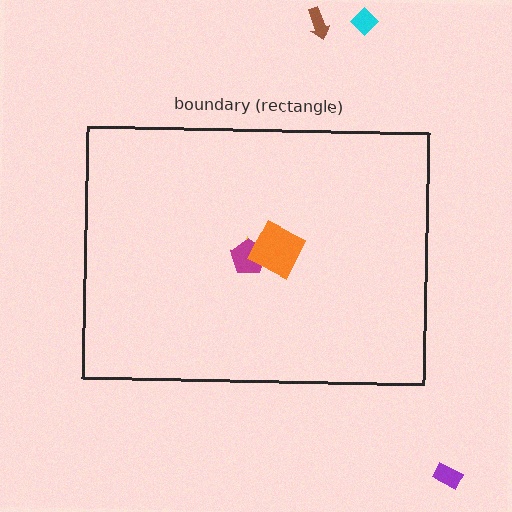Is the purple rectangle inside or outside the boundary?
Outside.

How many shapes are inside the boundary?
3 inside, 3 outside.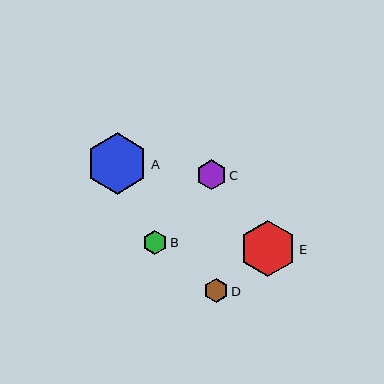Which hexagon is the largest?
Hexagon A is the largest with a size of approximately 62 pixels.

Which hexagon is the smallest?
Hexagon B is the smallest with a size of approximately 24 pixels.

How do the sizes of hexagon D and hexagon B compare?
Hexagon D and hexagon B are approximately the same size.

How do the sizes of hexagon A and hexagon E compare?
Hexagon A and hexagon E are approximately the same size.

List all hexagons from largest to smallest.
From largest to smallest: A, E, C, D, B.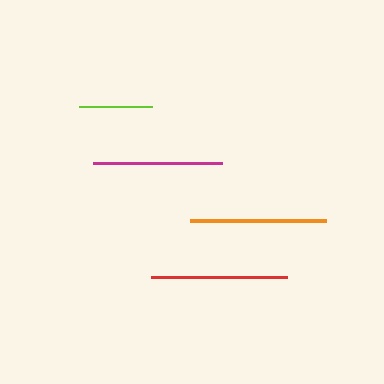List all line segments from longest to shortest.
From longest to shortest: orange, red, magenta, lime.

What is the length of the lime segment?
The lime segment is approximately 73 pixels long.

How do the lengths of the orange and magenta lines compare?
The orange and magenta lines are approximately the same length.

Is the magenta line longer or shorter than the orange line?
The orange line is longer than the magenta line.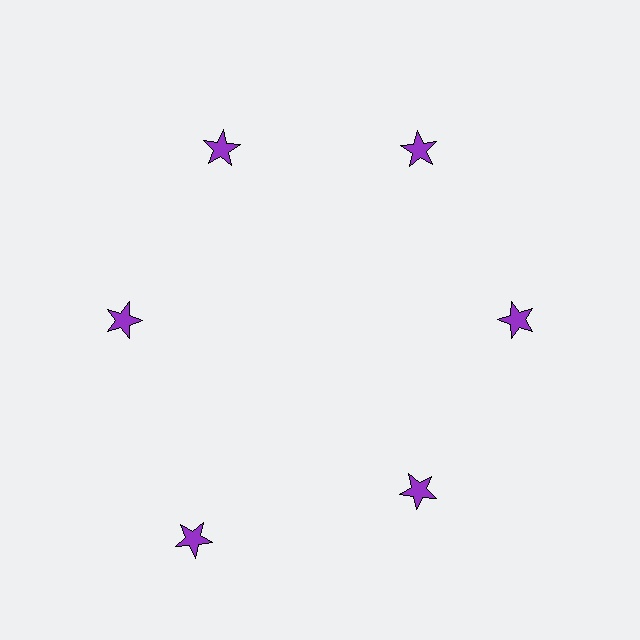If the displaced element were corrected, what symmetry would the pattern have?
It would have 6-fold rotational symmetry — the pattern would map onto itself every 60 degrees.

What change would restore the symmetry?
The symmetry would be restored by moving it inward, back onto the ring so that all 6 stars sit at equal angles and equal distance from the center.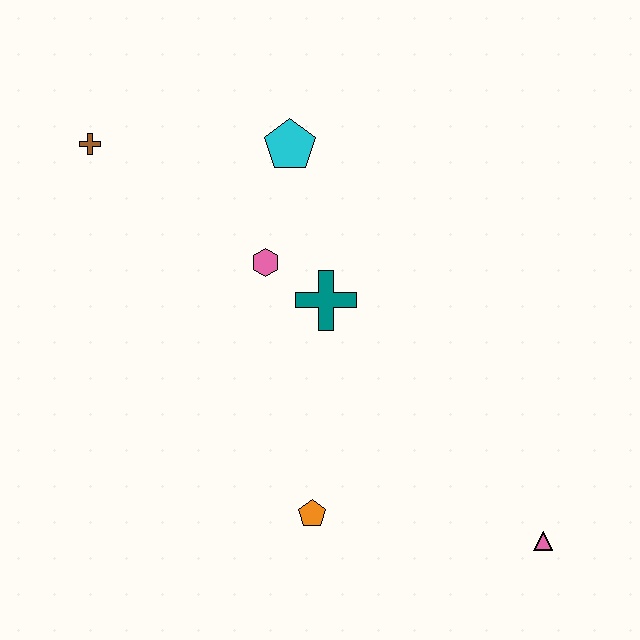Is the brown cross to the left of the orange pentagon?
Yes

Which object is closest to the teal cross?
The pink hexagon is closest to the teal cross.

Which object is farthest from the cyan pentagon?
The pink triangle is farthest from the cyan pentagon.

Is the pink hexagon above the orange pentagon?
Yes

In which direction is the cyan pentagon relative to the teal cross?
The cyan pentagon is above the teal cross.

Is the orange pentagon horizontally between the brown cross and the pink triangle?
Yes